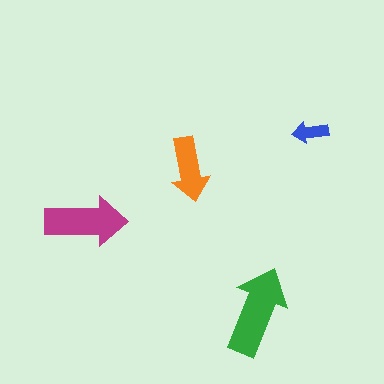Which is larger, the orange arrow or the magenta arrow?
The magenta one.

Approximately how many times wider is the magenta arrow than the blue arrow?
About 2.5 times wider.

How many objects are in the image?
There are 4 objects in the image.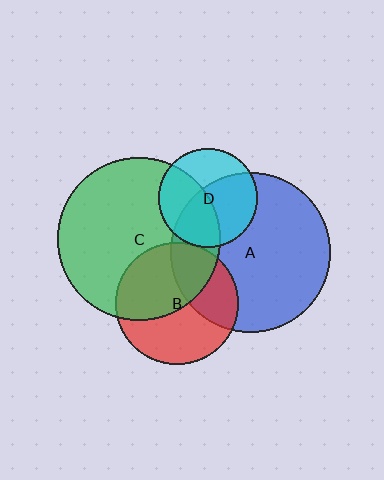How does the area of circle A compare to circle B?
Approximately 1.7 times.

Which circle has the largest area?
Circle C (green).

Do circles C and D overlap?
Yes.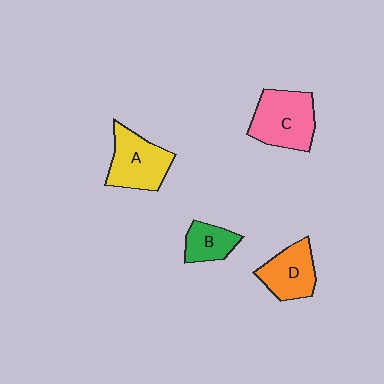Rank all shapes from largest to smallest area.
From largest to smallest: C (pink), A (yellow), D (orange), B (green).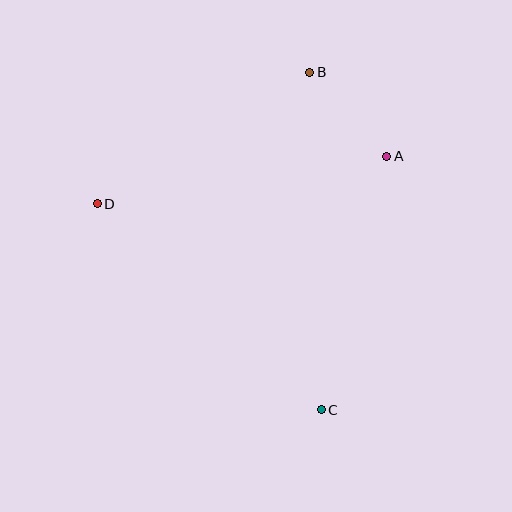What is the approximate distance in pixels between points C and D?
The distance between C and D is approximately 304 pixels.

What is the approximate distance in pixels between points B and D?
The distance between B and D is approximately 250 pixels.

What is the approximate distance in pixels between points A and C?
The distance between A and C is approximately 262 pixels.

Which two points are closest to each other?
Points A and B are closest to each other.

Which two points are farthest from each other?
Points B and C are farthest from each other.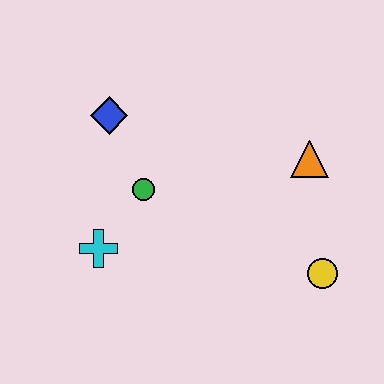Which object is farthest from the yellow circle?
The blue diamond is farthest from the yellow circle.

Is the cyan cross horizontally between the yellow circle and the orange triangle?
No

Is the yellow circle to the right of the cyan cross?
Yes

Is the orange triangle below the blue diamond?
Yes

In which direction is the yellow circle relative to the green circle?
The yellow circle is to the right of the green circle.